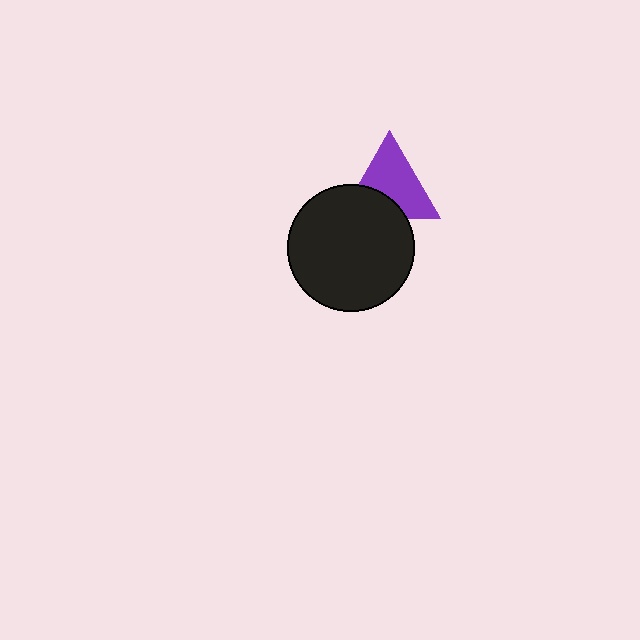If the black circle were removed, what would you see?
You would see the complete purple triangle.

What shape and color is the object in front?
The object in front is a black circle.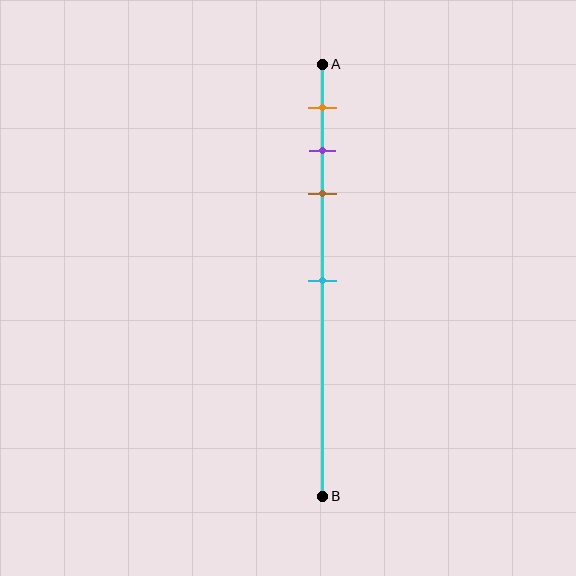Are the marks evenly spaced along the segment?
No, the marks are not evenly spaced.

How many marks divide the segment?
There are 4 marks dividing the segment.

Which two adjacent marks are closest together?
The purple and brown marks are the closest adjacent pair.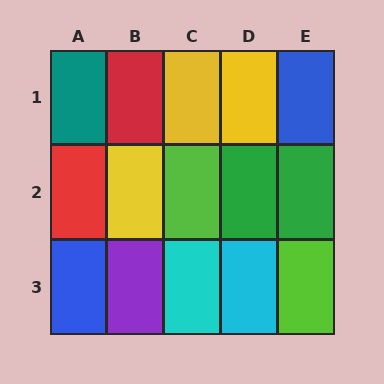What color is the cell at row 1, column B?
Red.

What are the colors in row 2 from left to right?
Red, yellow, lime, green, green.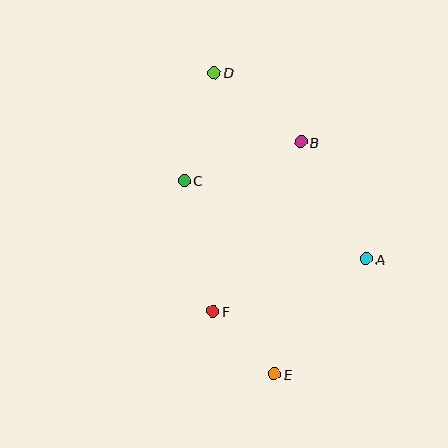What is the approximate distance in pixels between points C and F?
The distance between C and F is approximately 134 pixels.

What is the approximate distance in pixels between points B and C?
The distance between B and C is approximately 123 pixels.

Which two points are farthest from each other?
Points D and E are farthest from each other.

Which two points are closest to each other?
Points E and F are closest to each other.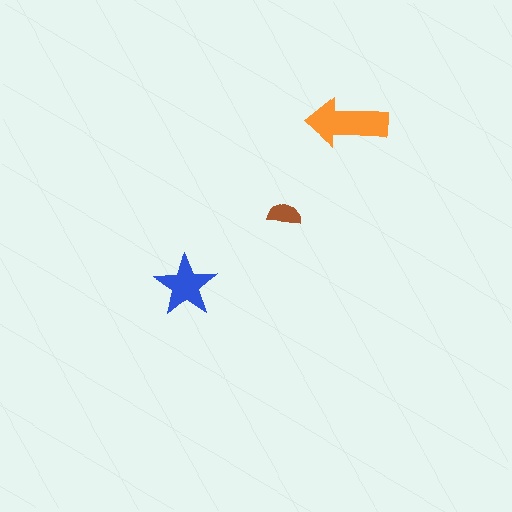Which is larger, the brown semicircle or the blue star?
The blue star.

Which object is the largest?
The orange arrow.